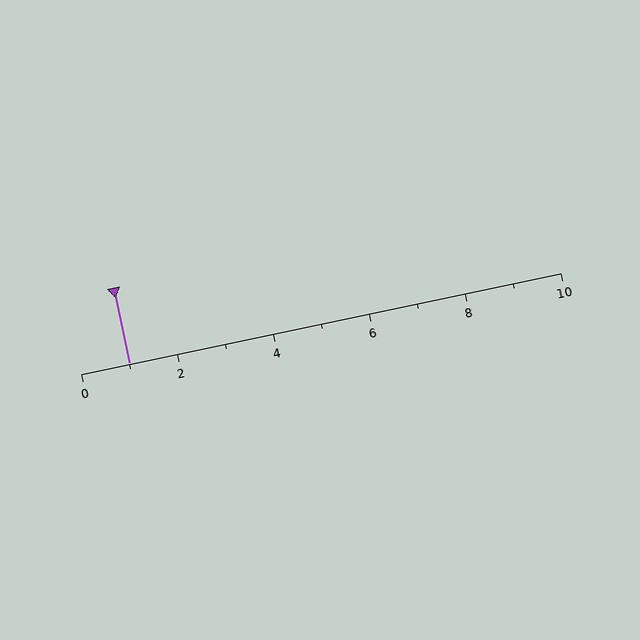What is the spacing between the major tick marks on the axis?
The major ticks are spaced 2 apart.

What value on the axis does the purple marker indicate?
The marker indicates approximately 1.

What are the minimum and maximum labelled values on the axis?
The axis runs from 0 to 10.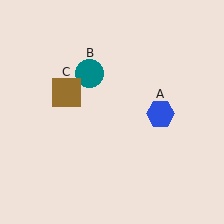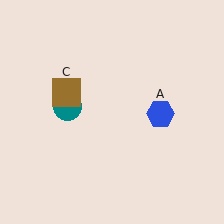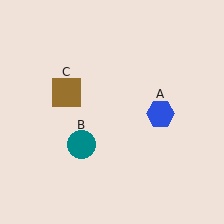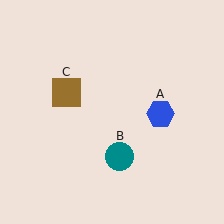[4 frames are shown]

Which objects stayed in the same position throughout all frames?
Blue hexagon (object A) and brown square (object C) remained stationary.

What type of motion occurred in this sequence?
The teal circle (object B) rotated counterclockwise around the center of the scene.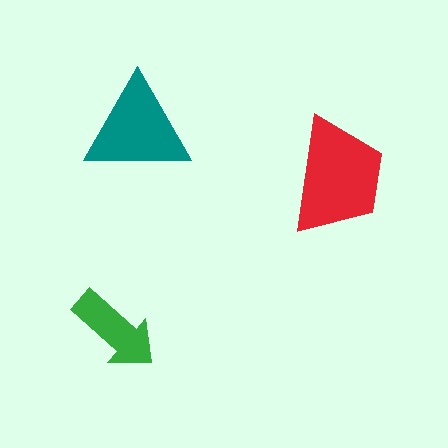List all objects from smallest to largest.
The green arrow, the teal triangle, the red trapezoid.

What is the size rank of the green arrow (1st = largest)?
3rd.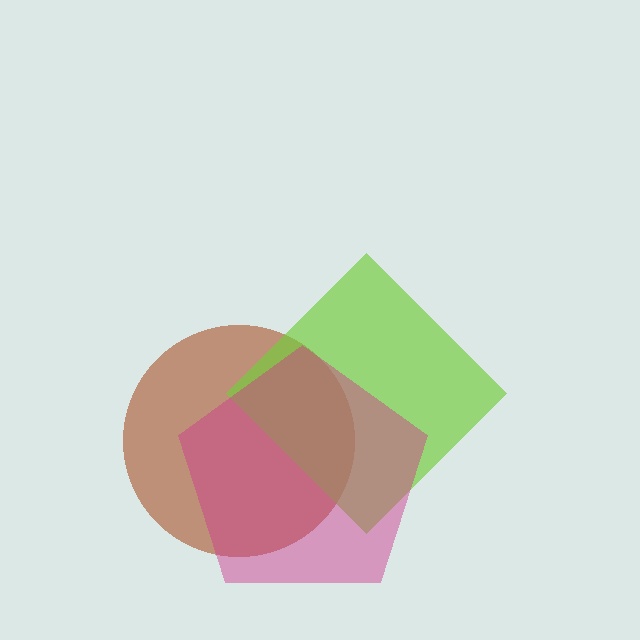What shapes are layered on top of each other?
The layered shapes are: a brown circle, a lime diamond, a magenta pentagon.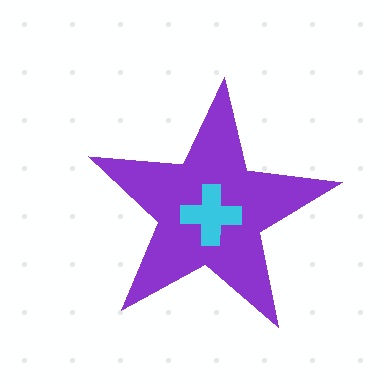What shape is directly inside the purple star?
The cyan cross.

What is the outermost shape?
The purple star.